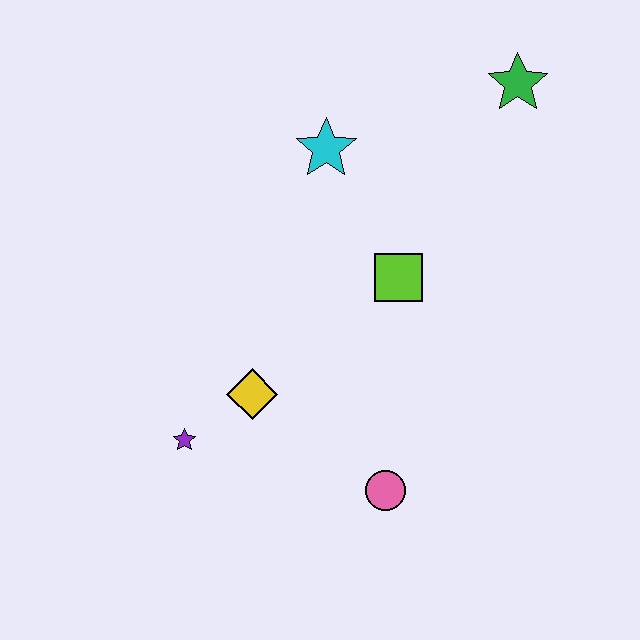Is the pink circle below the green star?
Yes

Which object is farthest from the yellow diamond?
The green star is farthest from the yellow diamond.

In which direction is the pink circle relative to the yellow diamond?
The pink circle is to the right of the yellow diamond.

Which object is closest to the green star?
The cyan star is closest to the green star.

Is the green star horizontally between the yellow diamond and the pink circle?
No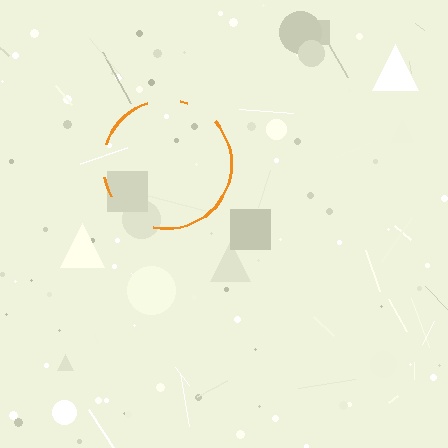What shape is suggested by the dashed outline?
The dashed outline suggests a circle.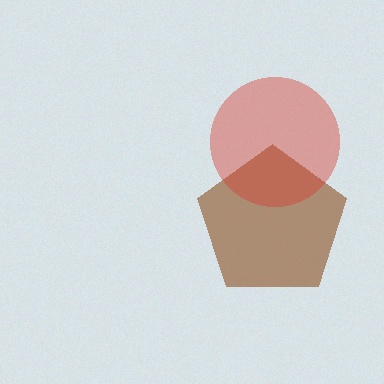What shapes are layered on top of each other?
The layered shapes are: a brown pentagon, a red circle.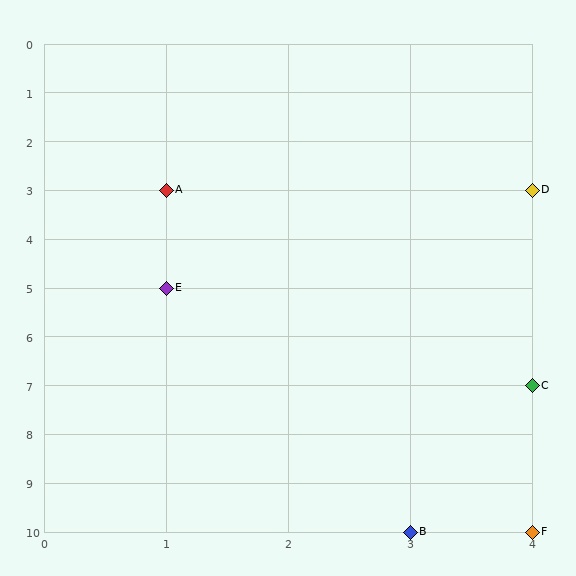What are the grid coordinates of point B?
Point B is at grid coordinates (3, 10).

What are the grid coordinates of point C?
Point C is at grid coordinates (4, 7).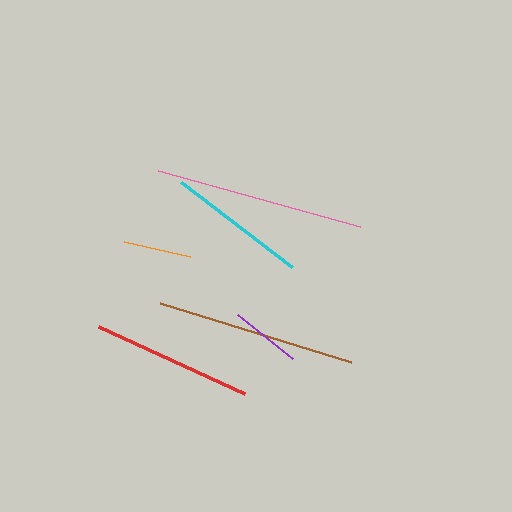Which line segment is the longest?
The pink line is the longest at approximately 210 pixels.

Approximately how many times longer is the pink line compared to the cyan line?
The pink line is approximately 1.5 times the length of the cyan line.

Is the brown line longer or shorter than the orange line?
The brown line is longer than the orange line.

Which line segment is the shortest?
The orange line is the shortest at approximately 68 pixels.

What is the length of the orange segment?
The orange segment is approximately 68 pixels long.